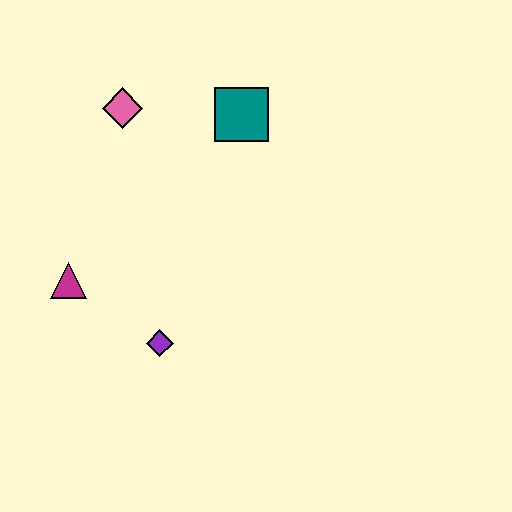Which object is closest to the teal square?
The pink diamond is closest to the teal square.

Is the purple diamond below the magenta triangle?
Yes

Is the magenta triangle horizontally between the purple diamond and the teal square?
No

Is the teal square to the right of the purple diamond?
Yes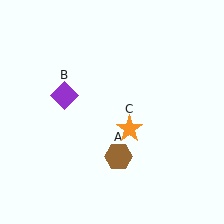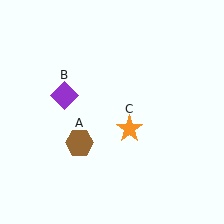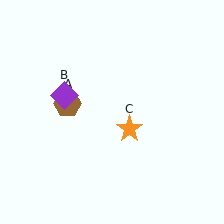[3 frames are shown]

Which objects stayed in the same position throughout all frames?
Purple diamond (object B) and orange star (object C) remained stationary.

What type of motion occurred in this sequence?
The brown hexagon (object A) rotated clockwise around the center of the scene.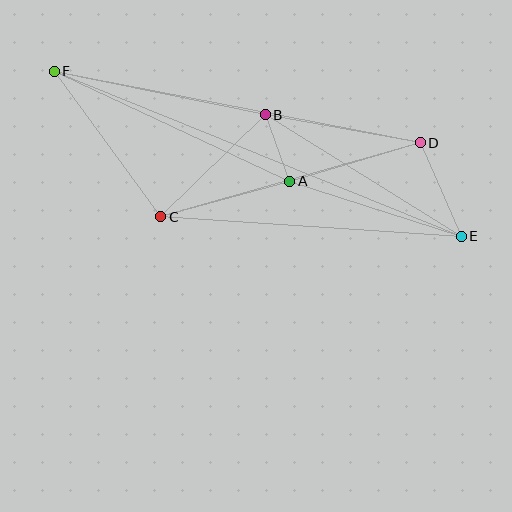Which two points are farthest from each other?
Points E and F are farthest from each other.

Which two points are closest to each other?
Points A and B are closest to each other.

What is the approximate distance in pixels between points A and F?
The distance between A and F is approximately 260 pixels.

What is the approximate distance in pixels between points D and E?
The distance between D and E is approximately 102 pixels.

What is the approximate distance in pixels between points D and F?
The distance between D and F is approximately 373 pixels.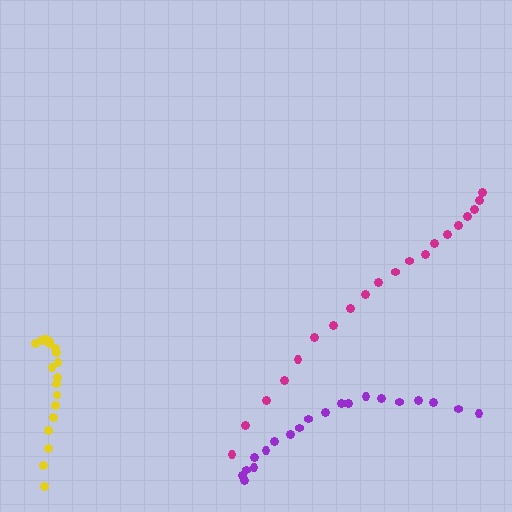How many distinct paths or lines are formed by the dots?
There are 3 distinct paths.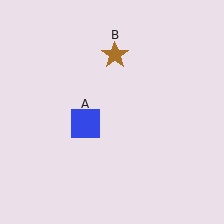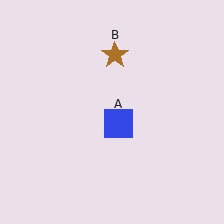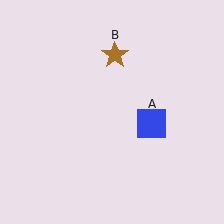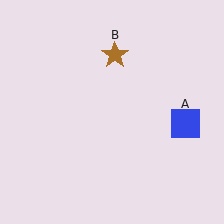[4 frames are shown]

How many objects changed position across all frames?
1 object changed position: blue square (object A).